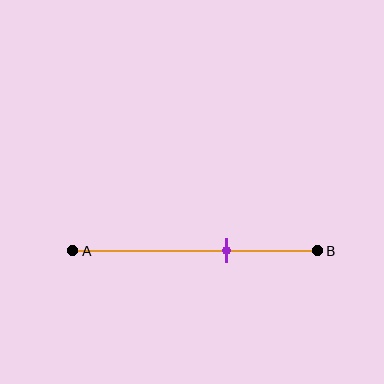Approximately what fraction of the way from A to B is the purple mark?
The purple mark is approximately 65% of the way from A to B.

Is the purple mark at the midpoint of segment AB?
No, the mark is at about 65% from A, not at the 50% midpoint.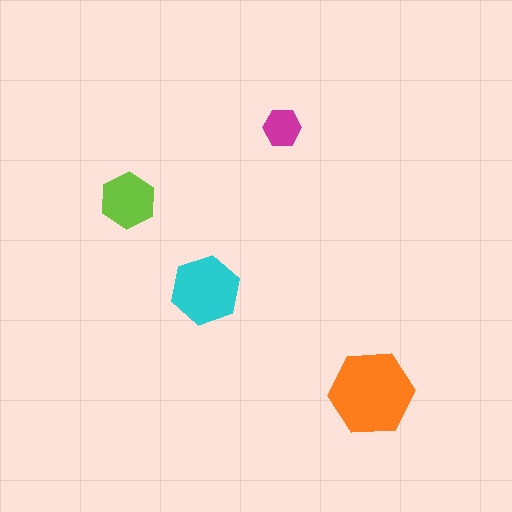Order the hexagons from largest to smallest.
the orange one, the cyan one, the lime one, the magenta one.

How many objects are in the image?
There are 4 objects in the image.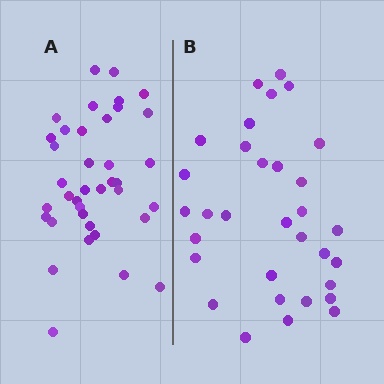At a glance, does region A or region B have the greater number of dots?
Region A (the left region) has more dots.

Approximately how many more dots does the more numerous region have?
Region A has about 6 more dots than region B.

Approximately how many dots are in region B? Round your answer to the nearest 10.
About 30 dots. (The exact count is 32, which rounds to 30.)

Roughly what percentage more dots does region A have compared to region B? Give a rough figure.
About 20% more.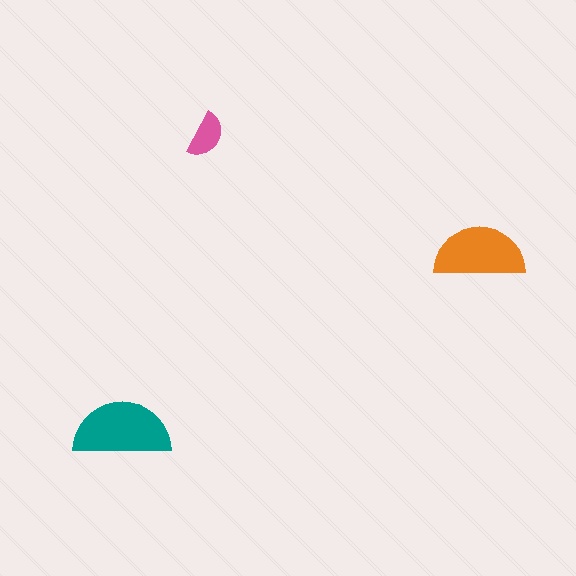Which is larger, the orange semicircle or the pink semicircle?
The orange one.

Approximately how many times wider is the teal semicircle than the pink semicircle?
About 2 times wider.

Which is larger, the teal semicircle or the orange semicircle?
The teal one.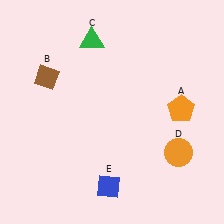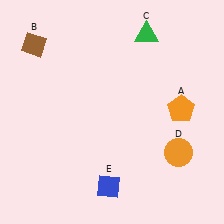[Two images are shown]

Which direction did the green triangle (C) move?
The green triangle (C) moved right.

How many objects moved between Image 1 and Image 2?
2 objects moved between the two images.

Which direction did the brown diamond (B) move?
The brown diamond (B) moved up.